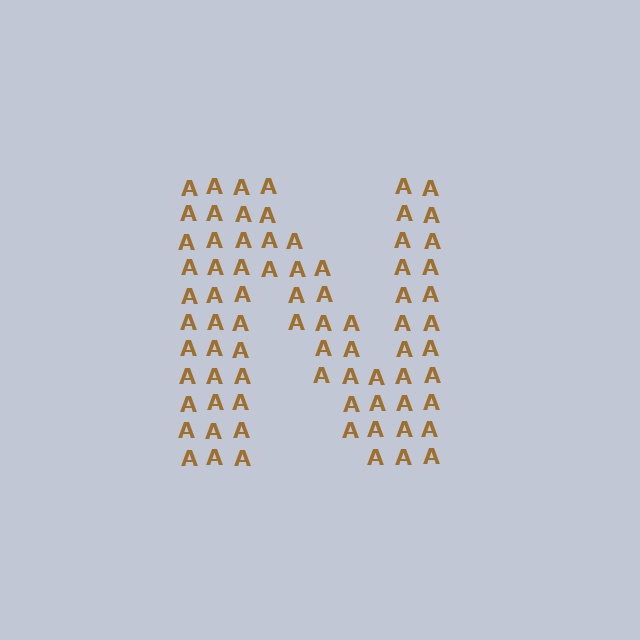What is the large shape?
The large shape is the letter N.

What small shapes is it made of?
It is made of small letter A's.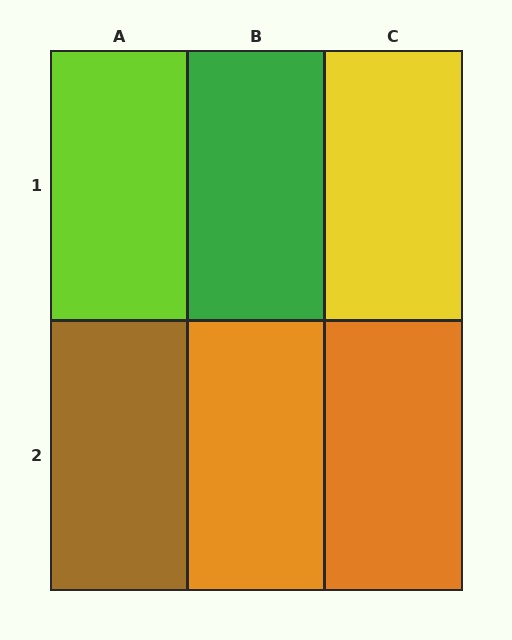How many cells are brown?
1 cell is brown.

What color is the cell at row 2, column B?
Orange.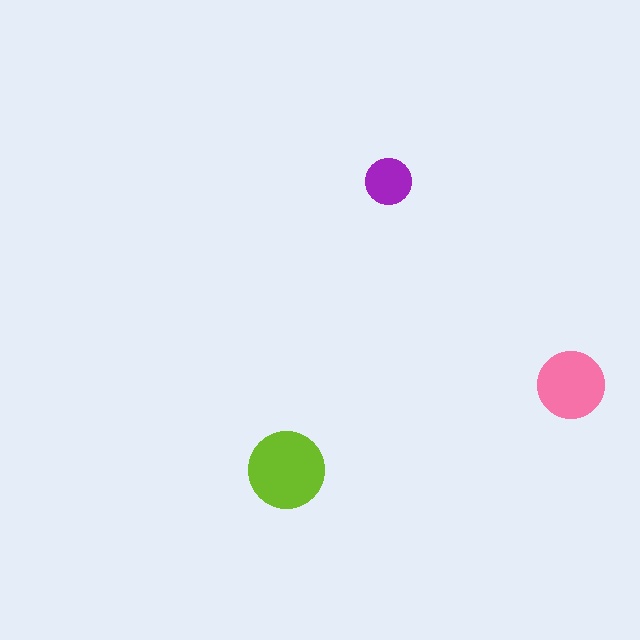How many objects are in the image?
There are 3 objects in the image.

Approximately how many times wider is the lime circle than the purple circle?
About 1.5 times wider.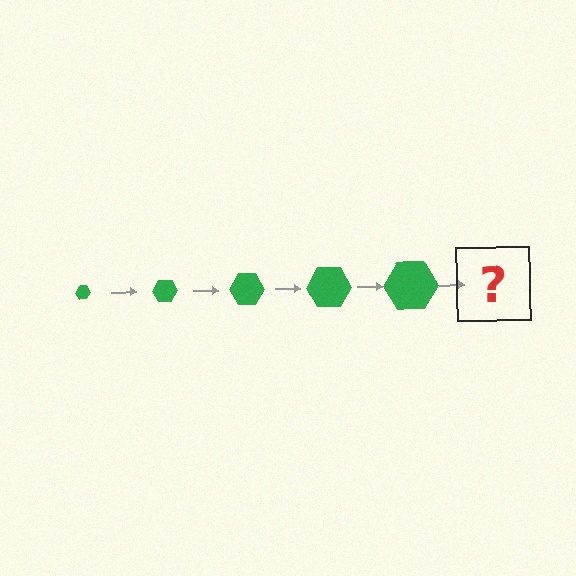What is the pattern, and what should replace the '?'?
The pattern is that the hexagon gets progressively larger each step. The '?' should be a green hexagon, larger than the previous one.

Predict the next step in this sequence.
The next step is a green hexagon, larger than the previous one.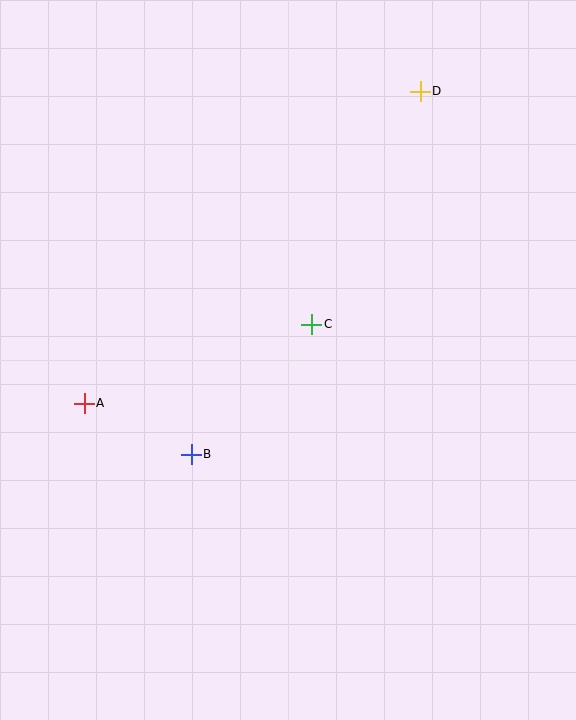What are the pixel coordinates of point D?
Point D is at (420, 91).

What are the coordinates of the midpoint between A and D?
The midpoint between A and D is at (252, 247).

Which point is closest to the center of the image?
Point C at (312, 324) is closest to the center.